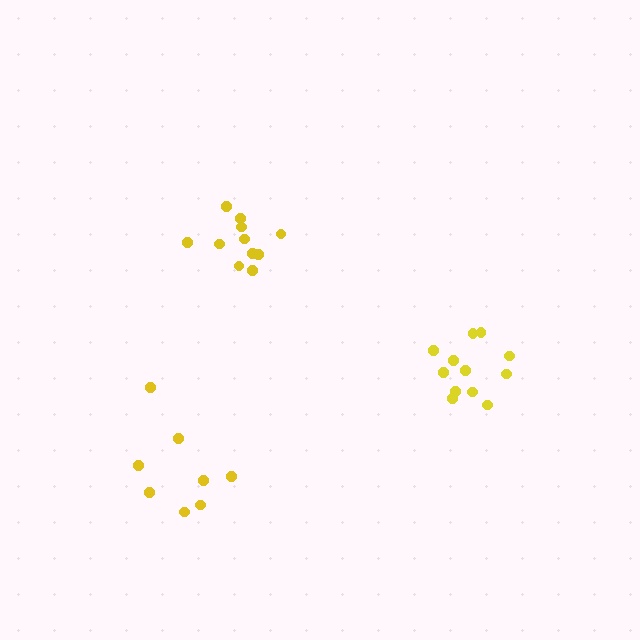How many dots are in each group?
Group 1: 12 dots, Group 2: 11 dots, Group 3: 8 dots (31 total).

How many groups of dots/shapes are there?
There are 3 groups.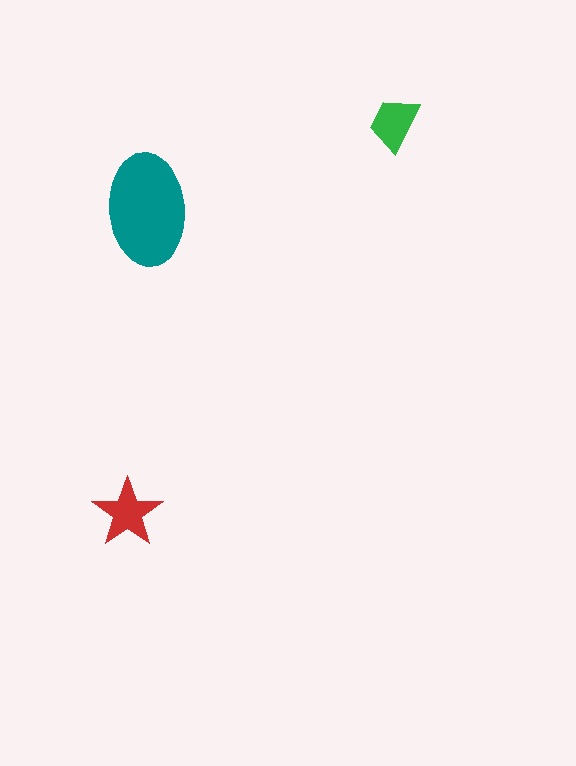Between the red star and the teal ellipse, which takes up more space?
The teal ellipse.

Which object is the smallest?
The green trapezoid.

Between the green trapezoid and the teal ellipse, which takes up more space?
The teal ellipse.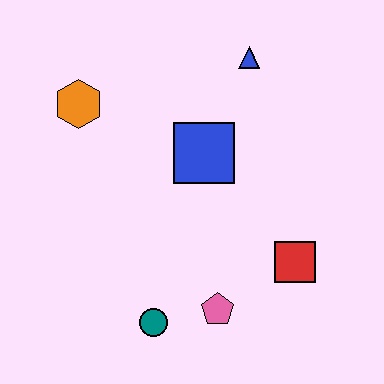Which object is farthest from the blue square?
The teal circle is farthest from the blue square.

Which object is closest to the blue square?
The blue triangle is closest to the blue square.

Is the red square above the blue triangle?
No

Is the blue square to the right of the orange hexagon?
Yes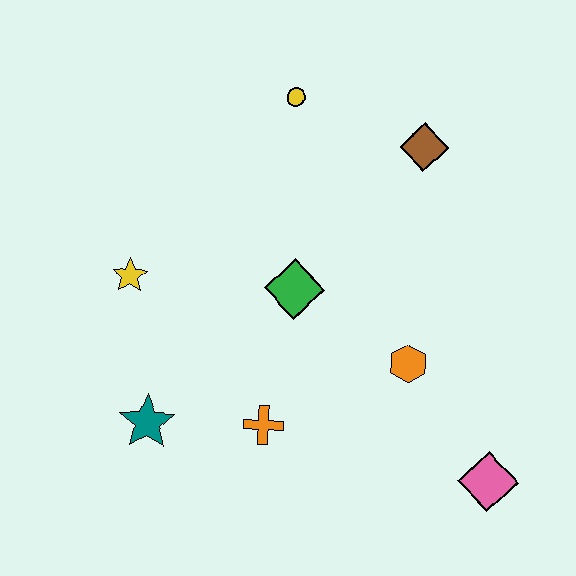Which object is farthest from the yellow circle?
The pink diamond is farthest from the yellow circle.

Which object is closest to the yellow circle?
The brown diamond is closest to the yellow circle.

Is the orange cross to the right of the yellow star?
Yes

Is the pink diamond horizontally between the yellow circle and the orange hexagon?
No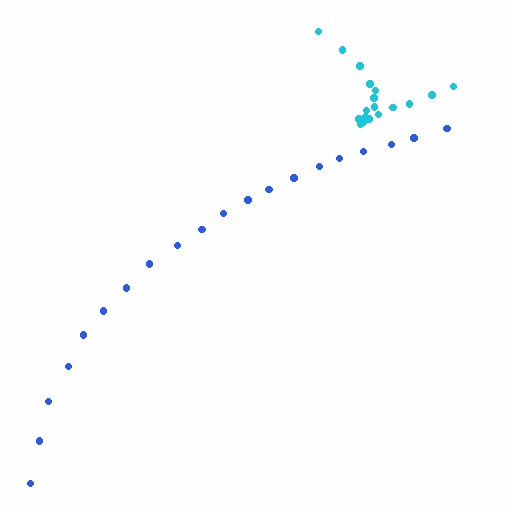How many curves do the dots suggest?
There are 2 distinct paths.